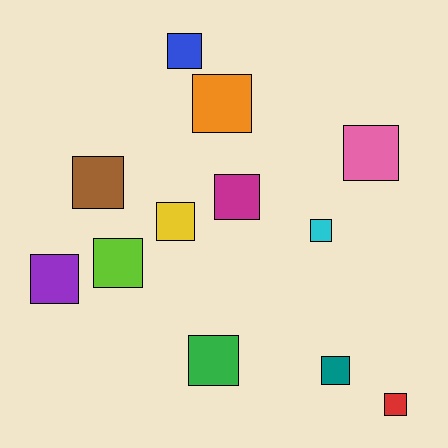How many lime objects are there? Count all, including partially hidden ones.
There is 1 lime object.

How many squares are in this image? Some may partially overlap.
There are 12 squares.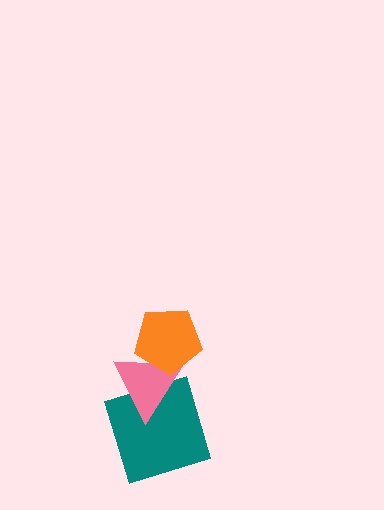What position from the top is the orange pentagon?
The orange pentagon is 1st from the top.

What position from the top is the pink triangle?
The pink triangle is 2nd from the top.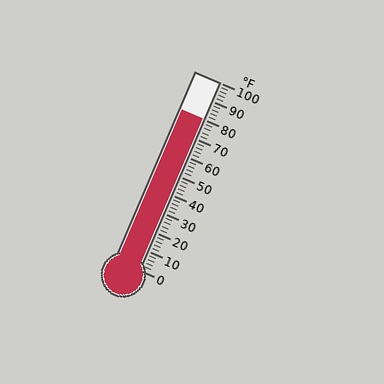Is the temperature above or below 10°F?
The temperature is above 10°F.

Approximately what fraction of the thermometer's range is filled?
The thermometer is filled to approximately 80% of its range.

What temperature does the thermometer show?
The thermometer shows approximately 80°F.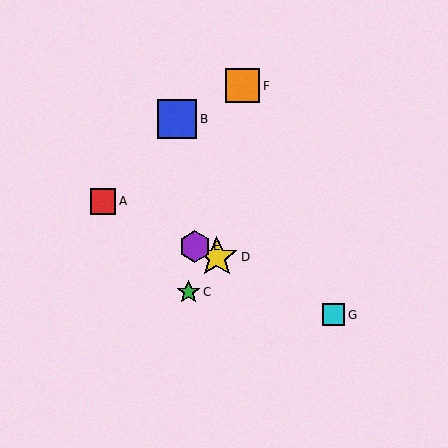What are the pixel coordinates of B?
Object B is at (177, 119).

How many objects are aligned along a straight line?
4 objects (A, D, E, G) are aligned along a straight line.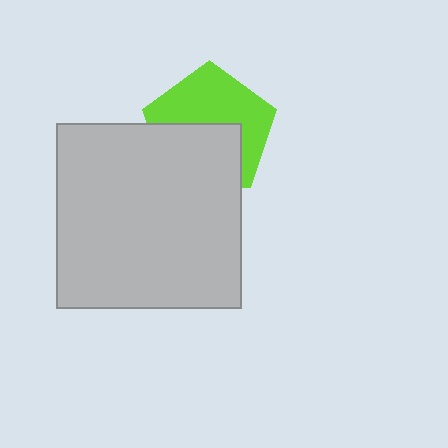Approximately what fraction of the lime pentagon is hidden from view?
Roughly 46% of the lime pentagon is hidden behind the light gray square.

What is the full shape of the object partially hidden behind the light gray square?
The partially hidden object is a lime pentagon.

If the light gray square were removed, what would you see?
You would see the complete lime pentagon.